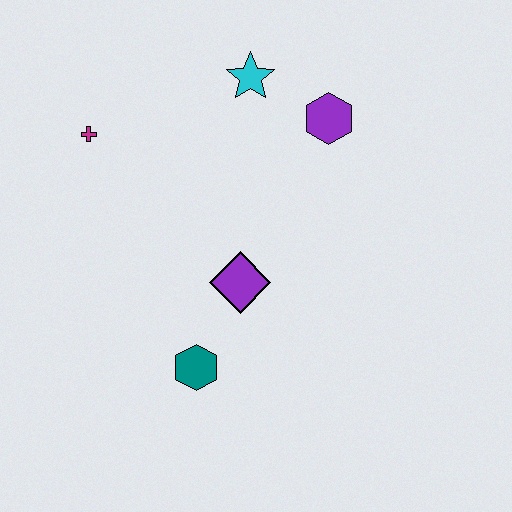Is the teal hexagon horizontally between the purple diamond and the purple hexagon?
No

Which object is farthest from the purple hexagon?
The teal hexagon is farthest from the purple hexagon.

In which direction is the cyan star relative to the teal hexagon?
The cyan star is above the teal hexagon.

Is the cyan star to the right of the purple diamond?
Yes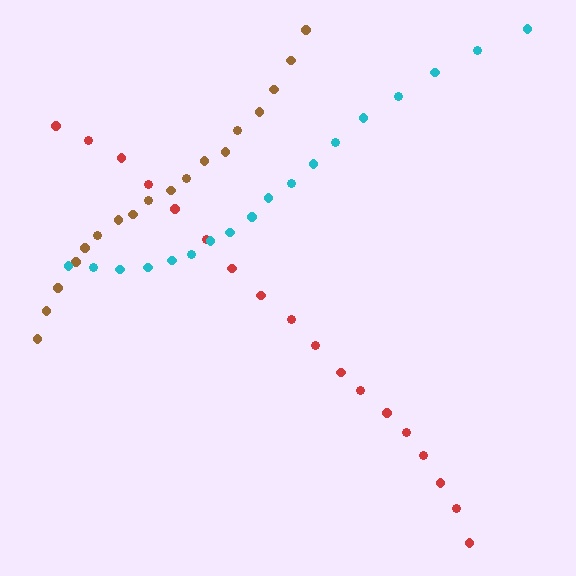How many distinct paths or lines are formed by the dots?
There are 3 distinct paths.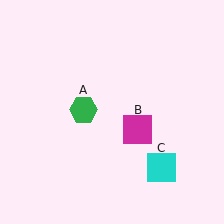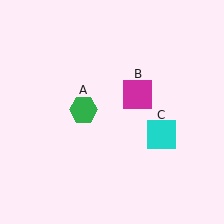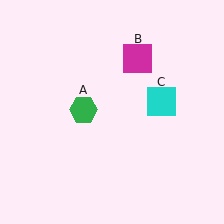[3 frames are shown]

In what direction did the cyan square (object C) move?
The cyan square (object C) moved up.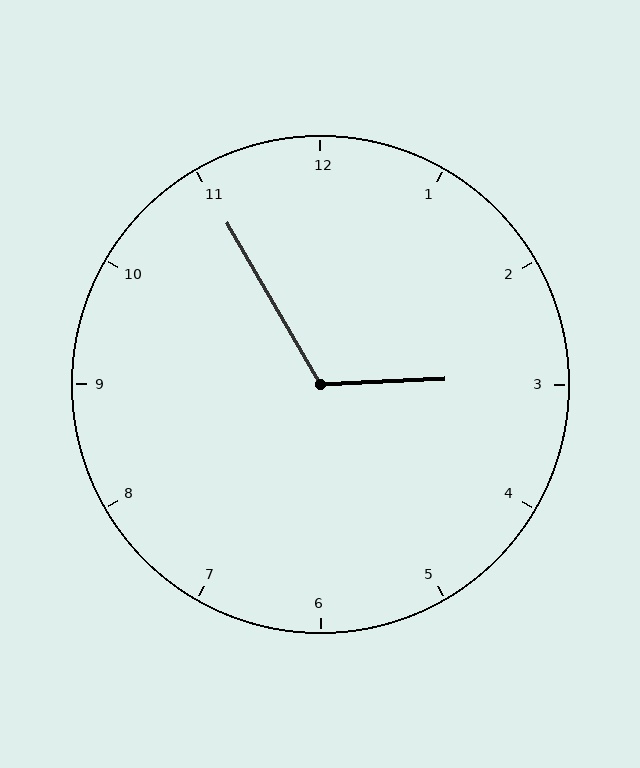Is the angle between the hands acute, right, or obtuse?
It is obtuse.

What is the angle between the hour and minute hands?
Approximately 118 degrees.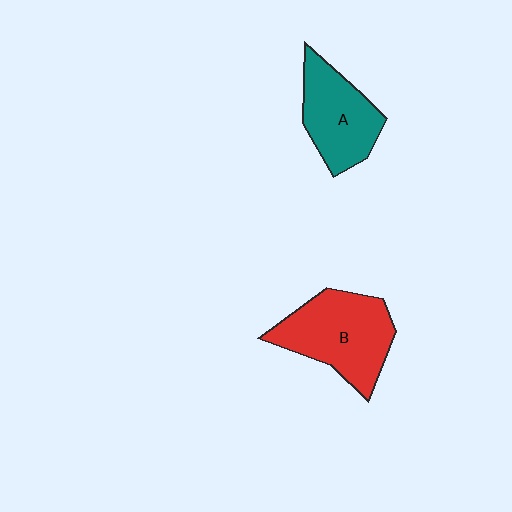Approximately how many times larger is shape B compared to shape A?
Approximately 1.3 times.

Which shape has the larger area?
Shape B (red).